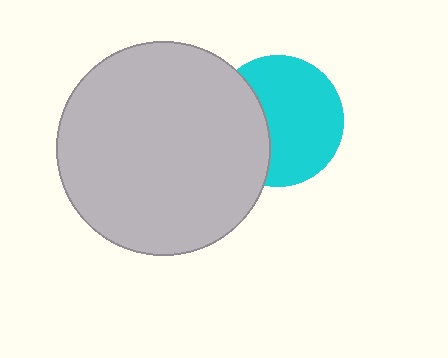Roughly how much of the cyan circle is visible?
Most of it is visible (roughly 66%).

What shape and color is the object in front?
The object in front is a light gray circle.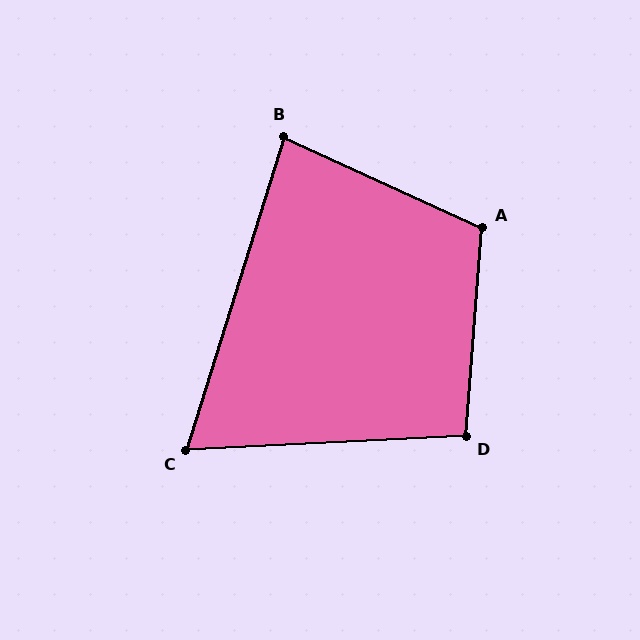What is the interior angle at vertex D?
Approximately 97 degrees (obtuse).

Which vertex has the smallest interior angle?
C, at approximately 70 degrees.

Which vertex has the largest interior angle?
A, at approximately 110 degrees.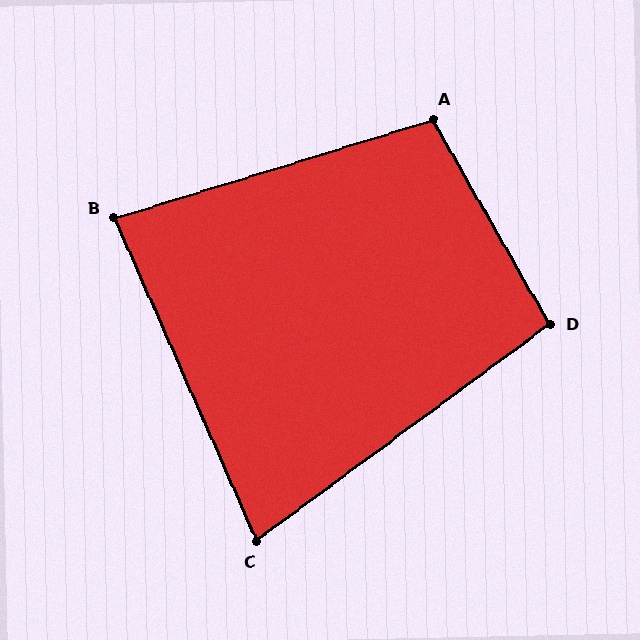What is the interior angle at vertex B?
Approximately 83 degrees (acute).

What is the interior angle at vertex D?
Approximately 97 degrees (obtuse).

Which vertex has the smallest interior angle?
C, at approximately 77 degrees.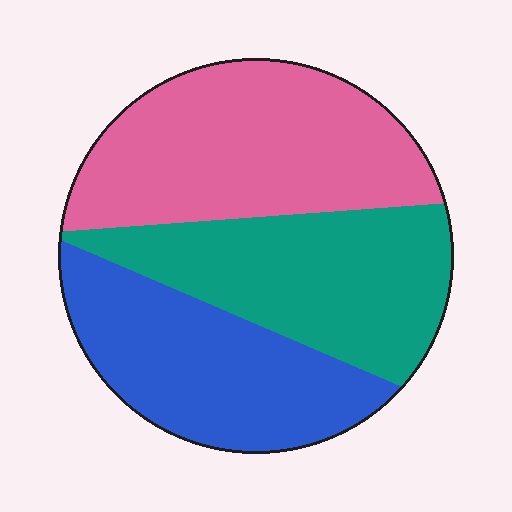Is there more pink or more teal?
Pink.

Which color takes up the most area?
Pink, at roughly 40%.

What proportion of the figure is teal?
Teal takes up between a sixth and a third of the figure.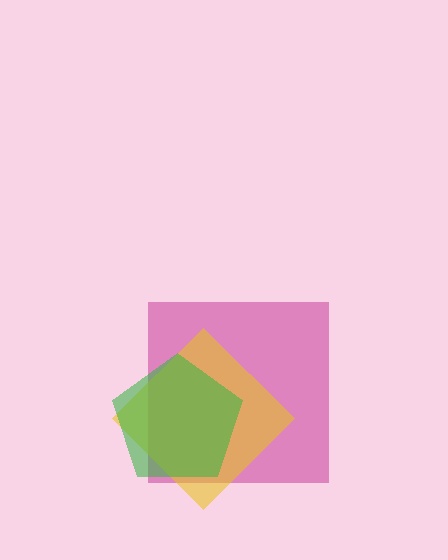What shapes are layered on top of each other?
The layered shapes are: a magenta square, a yellow diamond, a green pentagon.